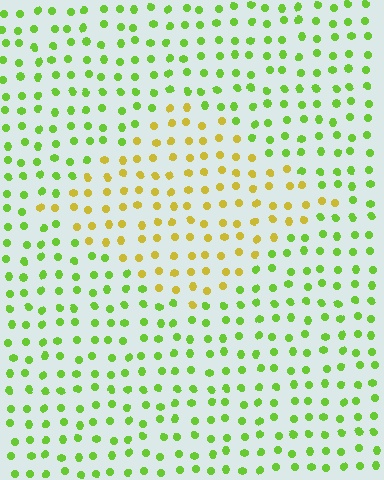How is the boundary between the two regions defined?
The boundary is defined purely by a slight shift in hue (about 45 degrees). Spacing, size, and orientation are identical on both sides.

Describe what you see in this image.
The image is filled with small lime elements in a uniform arrangement. A diamond-shaped region is visible where the elements are tinted to a slightly different hue, forming a subtle color boundary.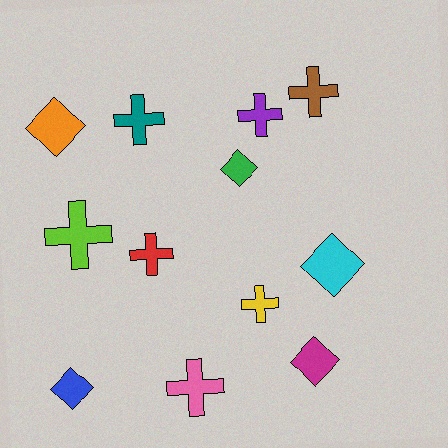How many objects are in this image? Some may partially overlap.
There are 12 objects.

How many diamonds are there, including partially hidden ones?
There are 5 diamonds.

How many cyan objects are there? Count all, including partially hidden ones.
There is 1 cyan object.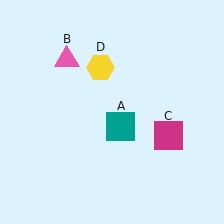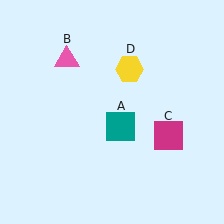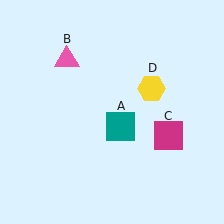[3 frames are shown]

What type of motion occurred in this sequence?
The yellow hexagon (object D) rotated clockwise around the center of the scene.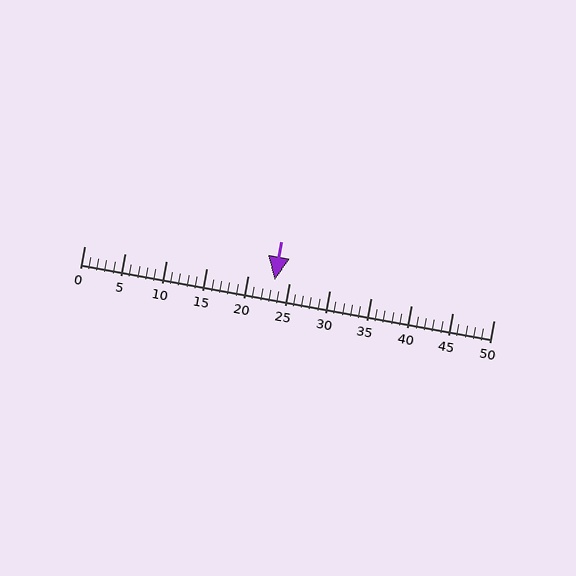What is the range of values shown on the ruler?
The ruler shows values from 0 to 50.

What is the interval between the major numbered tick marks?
The major tick marks are spaced 5 units apart.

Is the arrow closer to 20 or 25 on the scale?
The arrow is closer to 25.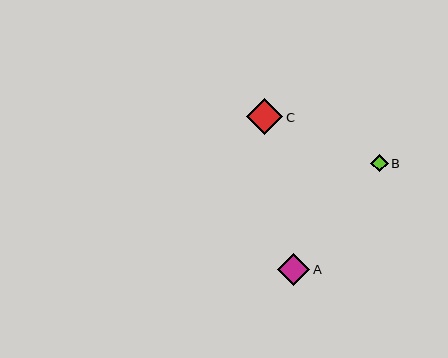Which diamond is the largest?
Diamond C is the largest with a size of approximately 36 pixels.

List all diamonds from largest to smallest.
From largest to smallest: C, A, B.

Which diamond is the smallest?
Diamond B is the smallest with a size of approximately 17 pixels.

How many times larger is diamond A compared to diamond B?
Diamond A is approximately 1.8 times the size of diamond B.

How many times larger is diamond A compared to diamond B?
Diamond A is approximately 1.8 times the size of diamond B.